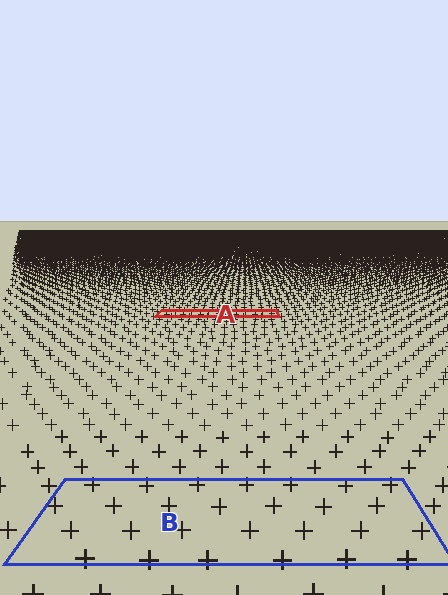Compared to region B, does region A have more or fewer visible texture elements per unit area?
Region A has more texture elements per unit area — they are packed more densely because it is farther away.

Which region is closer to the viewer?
Region B is closer. The texture elements there are larger and more spread out.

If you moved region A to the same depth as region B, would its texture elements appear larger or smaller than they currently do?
They would appear larger. At a closer depth, the same texture elements are projected at a bigger on-screen size.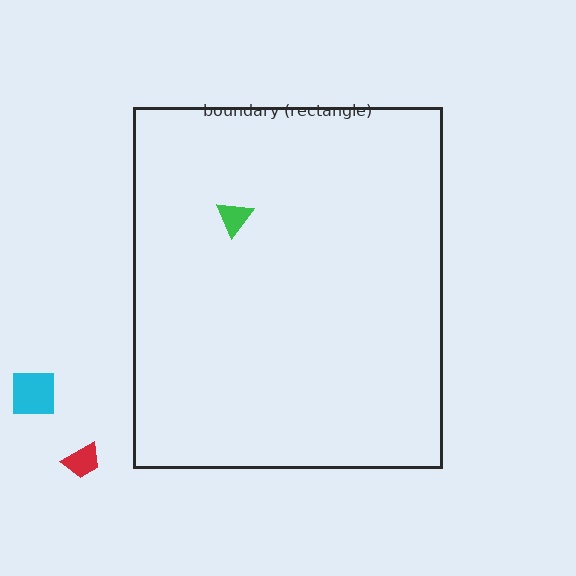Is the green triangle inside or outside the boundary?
Inside.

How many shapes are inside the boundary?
1 inside, 2 outside.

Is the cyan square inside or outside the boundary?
Outside.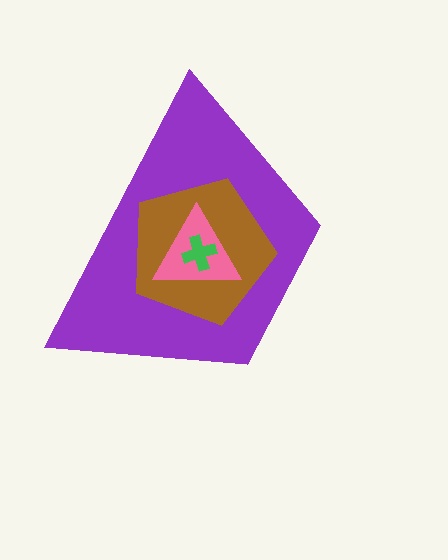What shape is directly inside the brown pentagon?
The pink triangle.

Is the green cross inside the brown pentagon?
Yes.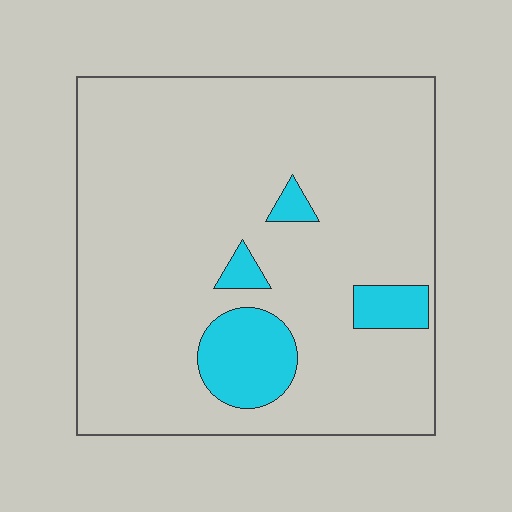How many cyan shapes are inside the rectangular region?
4.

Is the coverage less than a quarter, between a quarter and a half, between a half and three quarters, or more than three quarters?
Less than a quarter.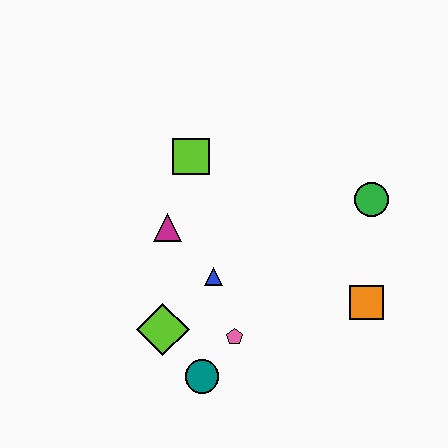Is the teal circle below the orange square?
Yes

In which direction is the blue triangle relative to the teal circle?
The blue triangle is above the teal circle.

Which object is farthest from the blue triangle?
The green circle is farthest from the blue triangle.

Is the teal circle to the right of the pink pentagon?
No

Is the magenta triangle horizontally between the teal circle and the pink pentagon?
No